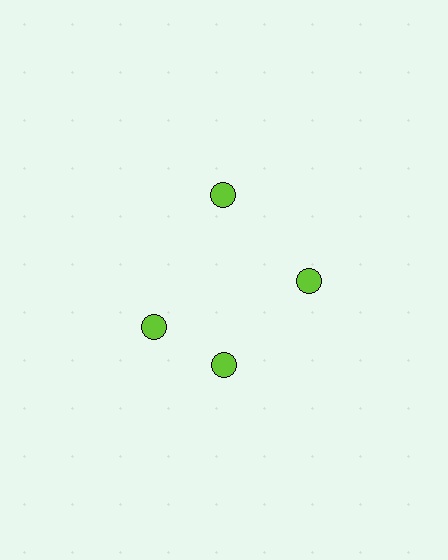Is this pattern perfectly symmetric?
No. The 4 lime circles are arranged in a ring, but one element near the 9 o'clock position is rotated out of alignment along the ring, breaking the 4-fold rotational symmetry.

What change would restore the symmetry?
The symmetry would be restored by rotating it back into even spacing with its neighbors so that all 4 circles sit at equal angles and equal distance from the center.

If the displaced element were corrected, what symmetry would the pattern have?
It would have 4-fold rotational symmetry — the pattern would map onto itself every 90 degrees.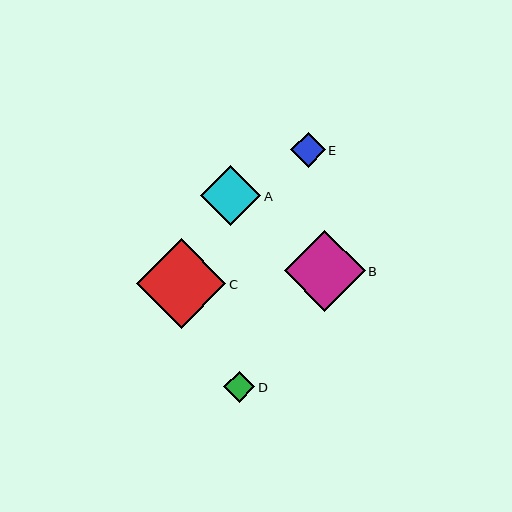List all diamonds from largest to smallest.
From largest to smallest: C, B, A, E, D.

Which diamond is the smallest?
Diamond D is the smallest with a size of approximately 31 pixels.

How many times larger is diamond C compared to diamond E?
Diamond C is approximately 2.6 times the size of diamond E.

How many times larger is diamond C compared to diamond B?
Diamond C is approximately 1.1 times the size of diamond B.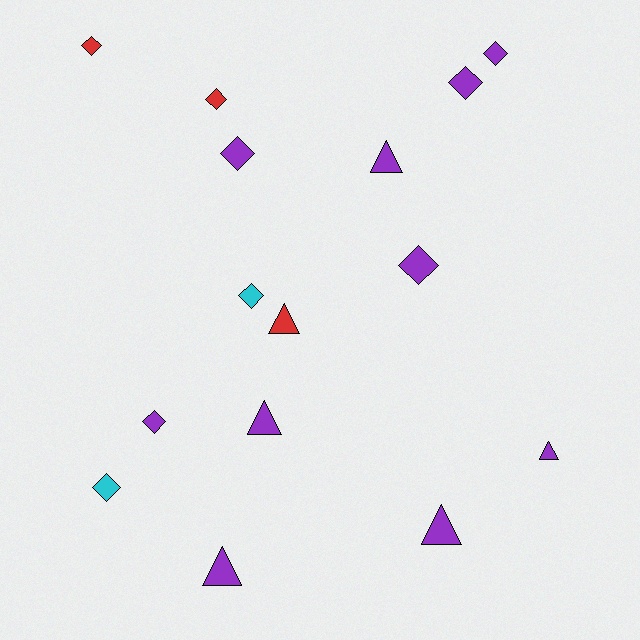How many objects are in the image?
There are 15 objects.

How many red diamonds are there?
There are 2 red diamonds.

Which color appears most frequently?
Purple, with 10 objects.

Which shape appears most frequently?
Diamond, with 9 objects.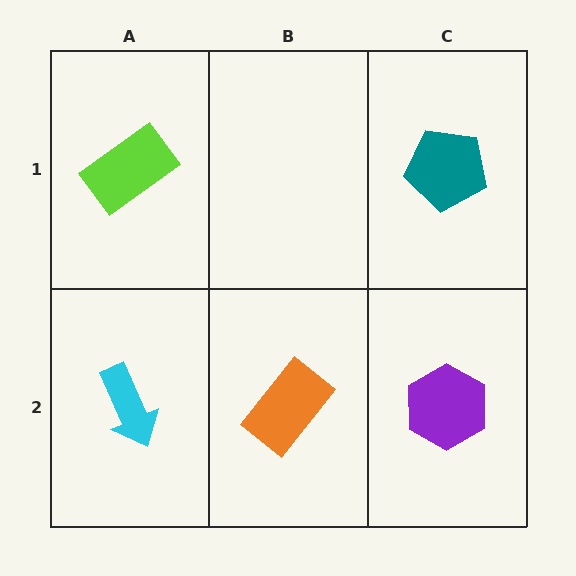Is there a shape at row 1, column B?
No, that cell is empty.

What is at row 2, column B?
An orange rectangle.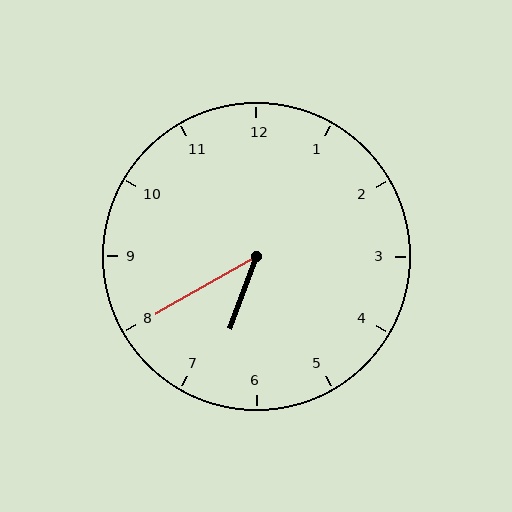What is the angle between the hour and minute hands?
Approximately 40 degrees.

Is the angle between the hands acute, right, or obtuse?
It is acute.